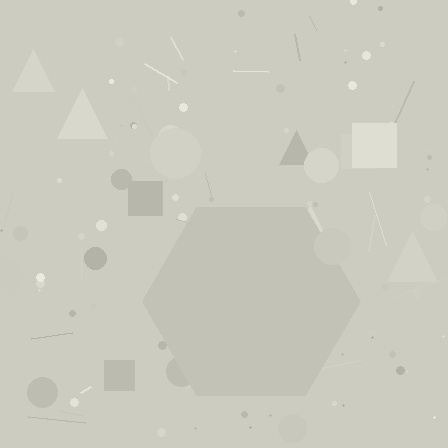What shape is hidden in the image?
A hexagon is hidden in the image.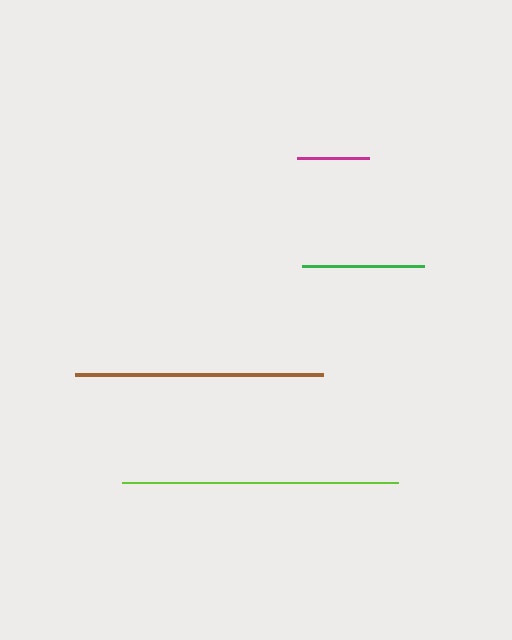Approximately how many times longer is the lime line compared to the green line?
The lime line is approximately 2.2 times the length of the green line.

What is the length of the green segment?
The green segment is approximately 123 pixels long.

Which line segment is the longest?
The lime line is the longest at approximately 276 pixels.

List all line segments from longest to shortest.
From longest to shortest: lime, brown, green, magenta.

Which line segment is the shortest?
The magenta line is the shortest at approximately 72 pixels.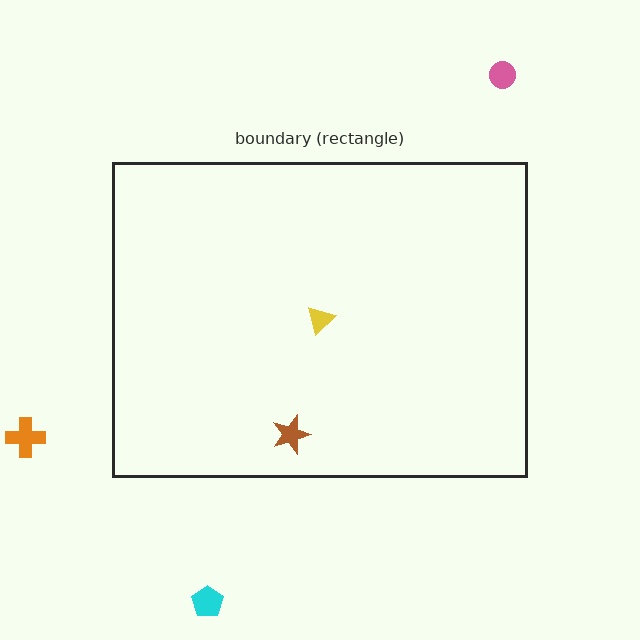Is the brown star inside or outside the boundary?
Inside.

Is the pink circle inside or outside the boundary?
Outside.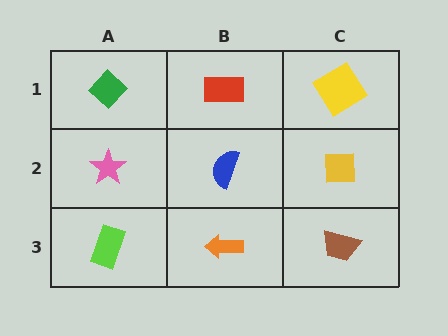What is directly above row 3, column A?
A pink star.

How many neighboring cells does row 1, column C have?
2.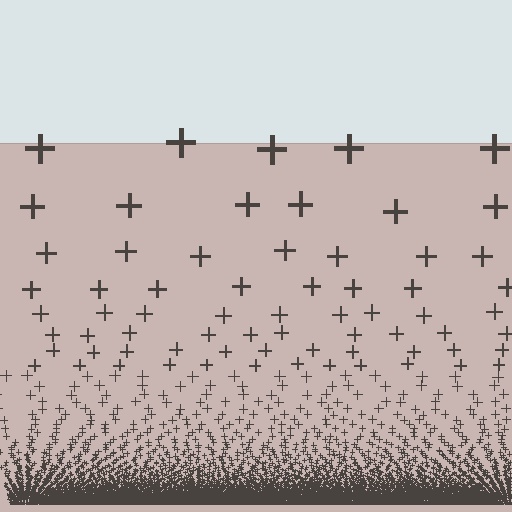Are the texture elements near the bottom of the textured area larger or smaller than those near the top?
Smaller. The gradient is inverted — elements near the bottom are smaller and denser.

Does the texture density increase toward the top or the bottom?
Density increases toward the bottom.